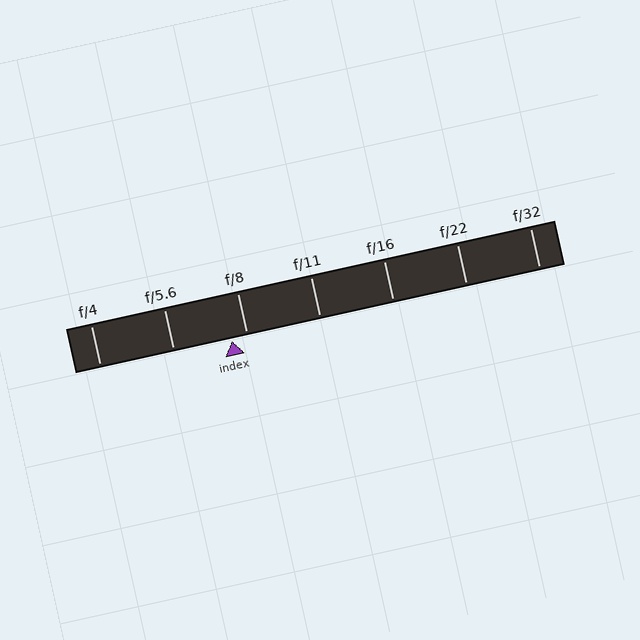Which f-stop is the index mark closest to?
The index mark is closest to f/8.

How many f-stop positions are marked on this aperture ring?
There are 7 f-stop positions marked.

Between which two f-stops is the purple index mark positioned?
The index mark is between f/5.6 and f/8.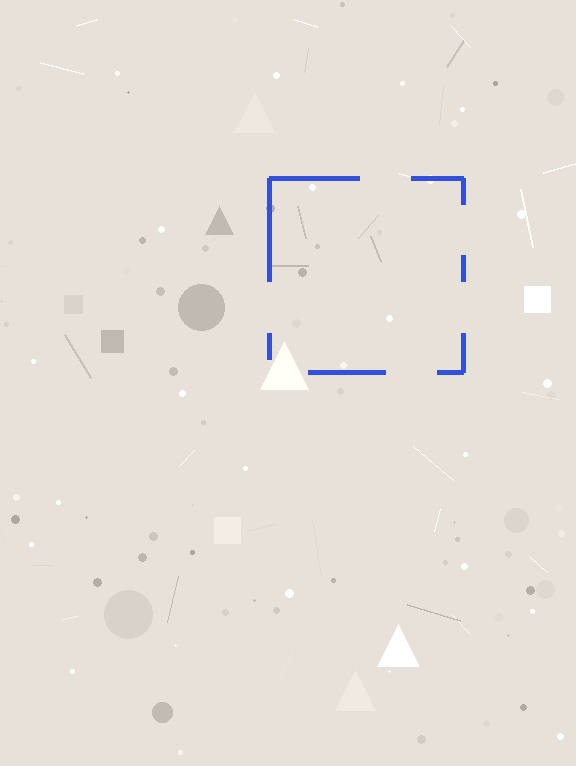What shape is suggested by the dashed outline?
The dashed outline suggests a square.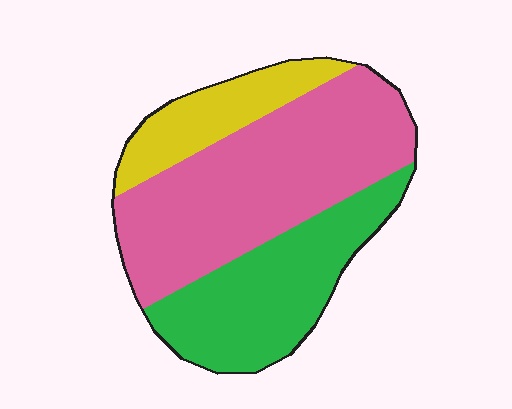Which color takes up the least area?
Yellow, at roughly 15%.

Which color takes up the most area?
Pink, at roughly 50%.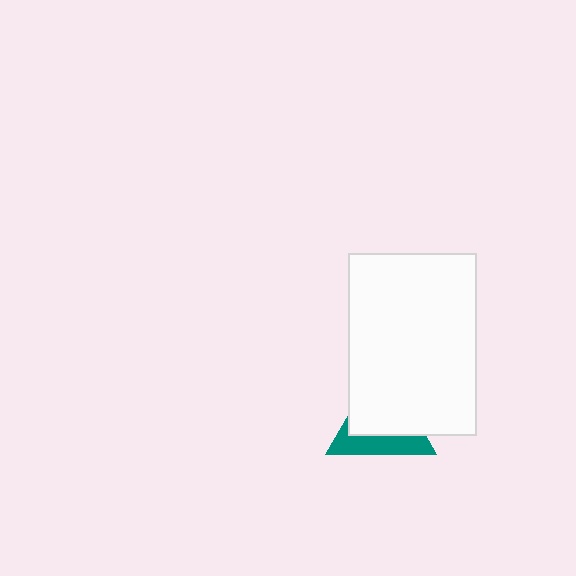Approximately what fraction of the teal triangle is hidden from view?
Roughly 61% of the teal triangle is hidden behind the white rectangle.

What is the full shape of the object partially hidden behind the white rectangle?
The partially hidden object is a teal triangle.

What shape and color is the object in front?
The object in front is a white rectangle.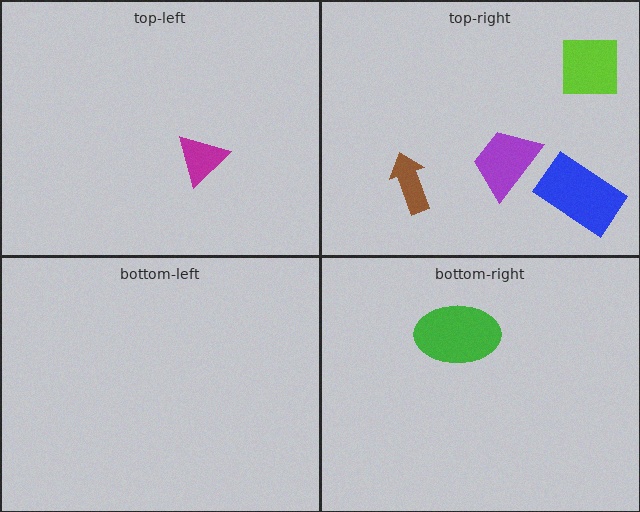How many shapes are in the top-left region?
1.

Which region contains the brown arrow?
The top-right region.